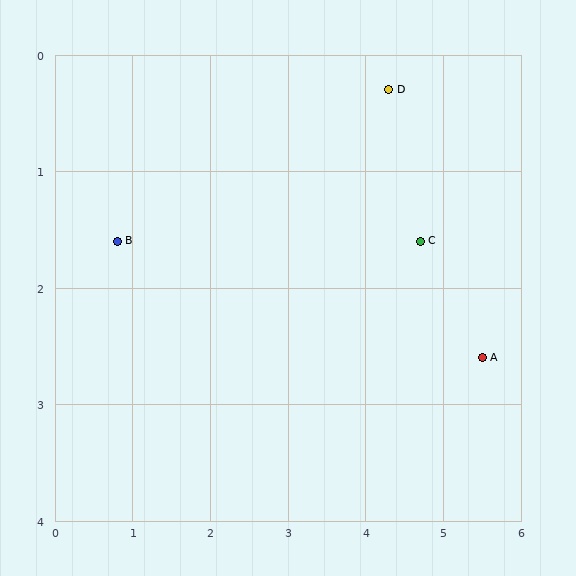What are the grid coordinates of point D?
Point D is at approximately (4.3, 0.3).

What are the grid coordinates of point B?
Point B is at approximately (0.8, 1.6).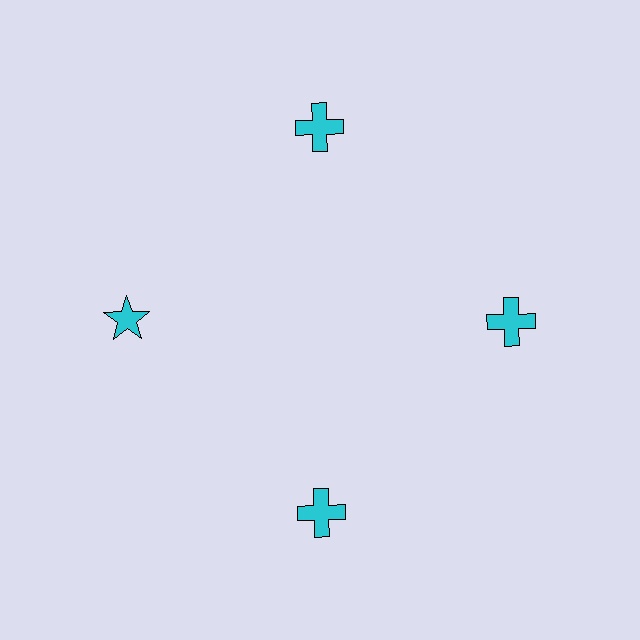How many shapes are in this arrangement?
There are 4 shapes arranged in a ring pattern.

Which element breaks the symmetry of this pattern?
The cyan star at roughly the 9 o'clock position breaks the symmetry. All other shapes are cyan crosses.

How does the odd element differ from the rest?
It has a different shape: star instead of cross.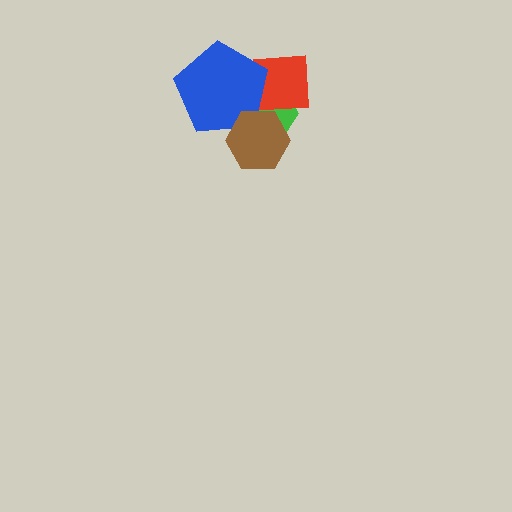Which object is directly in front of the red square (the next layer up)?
The blue pentagon is directly in front of the red square.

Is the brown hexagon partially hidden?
No, no other shape covers it.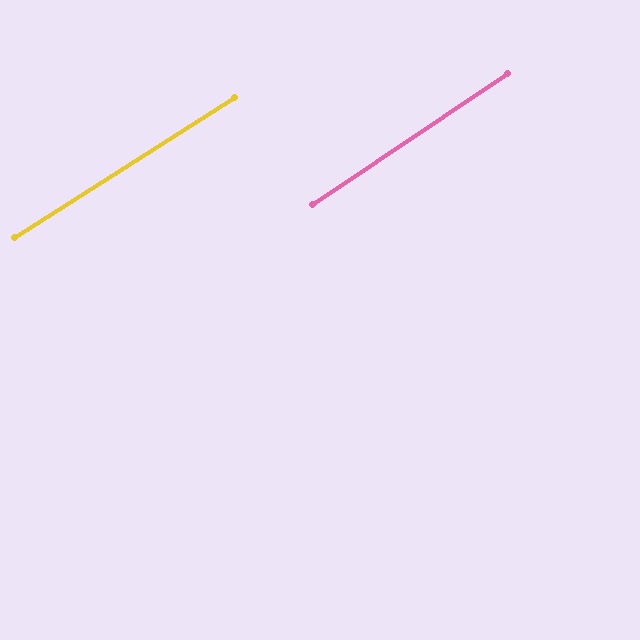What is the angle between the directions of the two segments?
Approximately 1 degree.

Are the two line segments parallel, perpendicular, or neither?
Parallel — their directions differ by only 1.3°.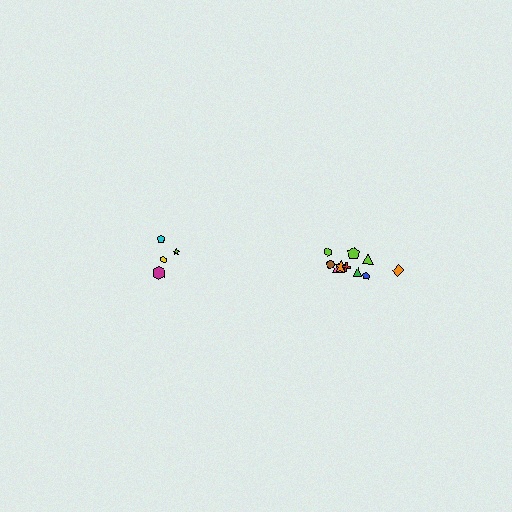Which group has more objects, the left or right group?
The right group.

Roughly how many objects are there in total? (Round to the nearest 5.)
Roughly 15 objects in total.